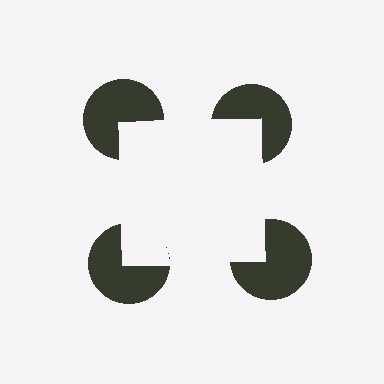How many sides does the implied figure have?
4 sides.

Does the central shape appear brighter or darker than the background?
It typically appears slightly brighter than the background, even though no actual brightness change is drawn.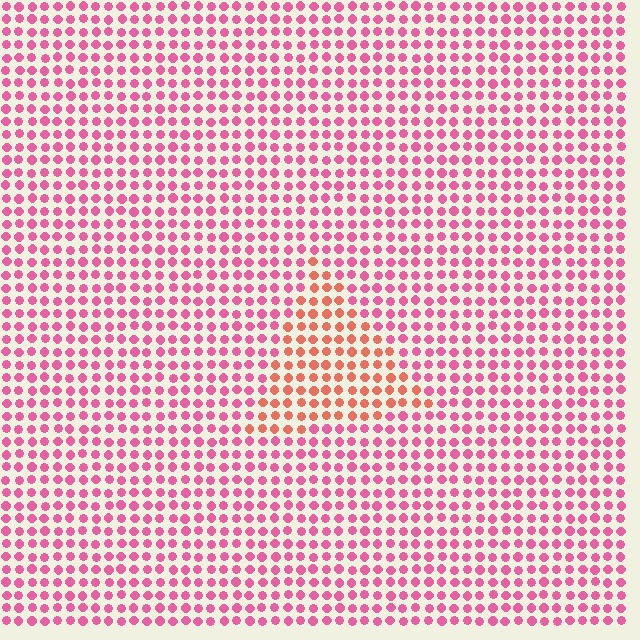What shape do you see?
I see a triangle.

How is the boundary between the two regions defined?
The boundary is defined purely by a slight shift in hue (about 37 degrees). Spacing, size, and orientation are identical on both sides.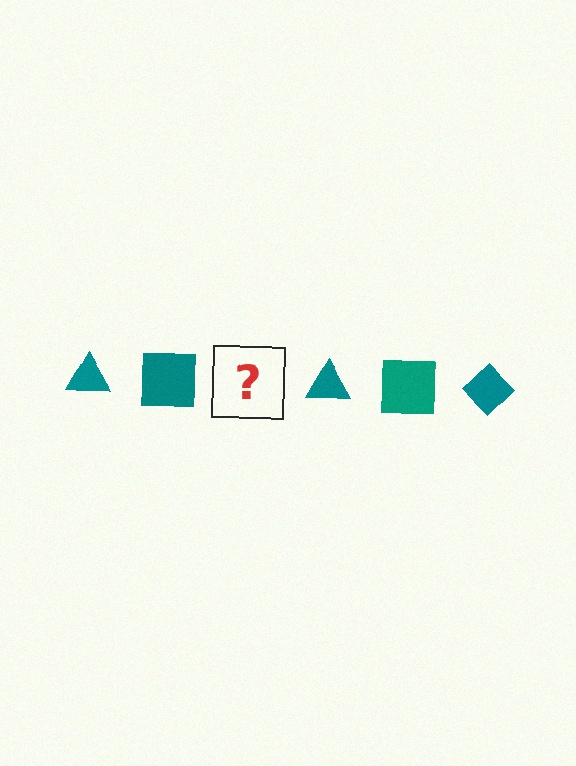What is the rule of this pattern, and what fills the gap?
The rule is that the pattern cycles through triangle, square, diamond shapes in teal. The gap should be filled with a teal diamond.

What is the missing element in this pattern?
The missing element is a teal diamond.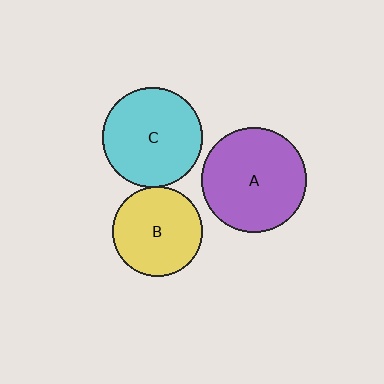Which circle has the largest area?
Circle A (purple).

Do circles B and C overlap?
Yes.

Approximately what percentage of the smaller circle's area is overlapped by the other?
Approximately 5%.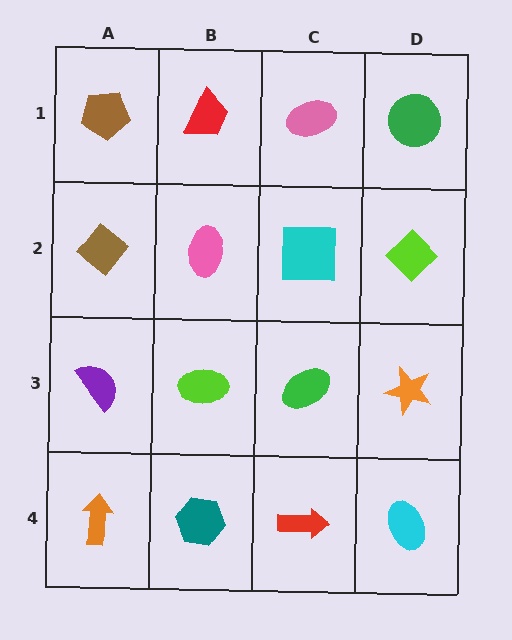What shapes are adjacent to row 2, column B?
A red trapezoid (row 1, column B), a lime ellipse (row 3, column B), a brown diamond (row 2, column A), a cyan square (row 2, column C).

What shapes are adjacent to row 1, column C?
A cyan square (row 2, column C), a red trapezoid (row 1, column B), a green circle (row 1, column D).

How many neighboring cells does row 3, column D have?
3.